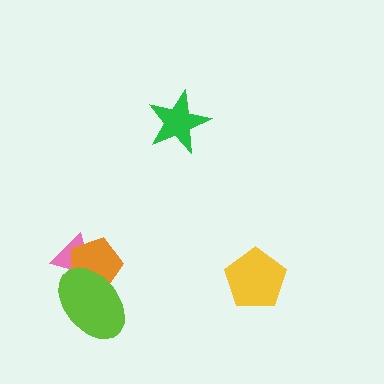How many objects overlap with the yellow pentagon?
0 objects overlap with the yellow pentagon.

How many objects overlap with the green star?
0 objects overlap with the green star.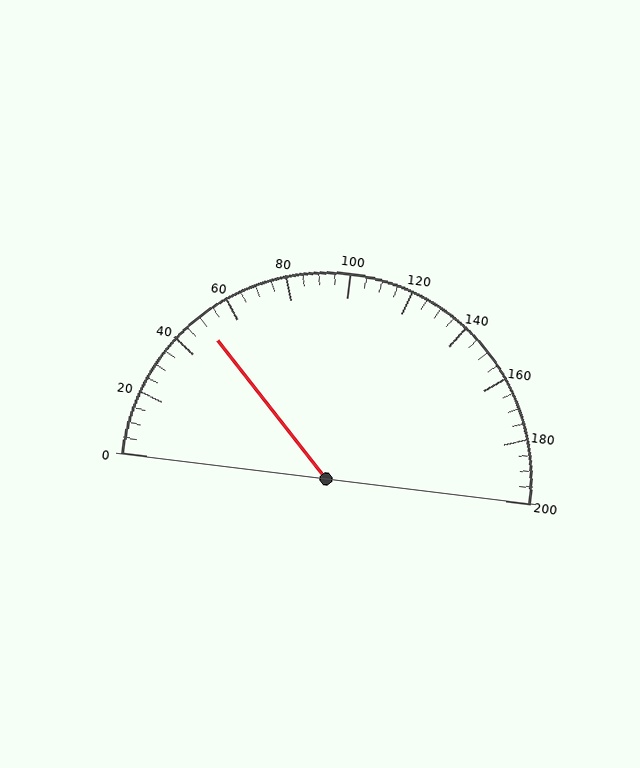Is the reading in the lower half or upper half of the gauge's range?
The reading is in the lower half of the range (0 to 200).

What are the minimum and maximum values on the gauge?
The gauge ranges from 0 to 200.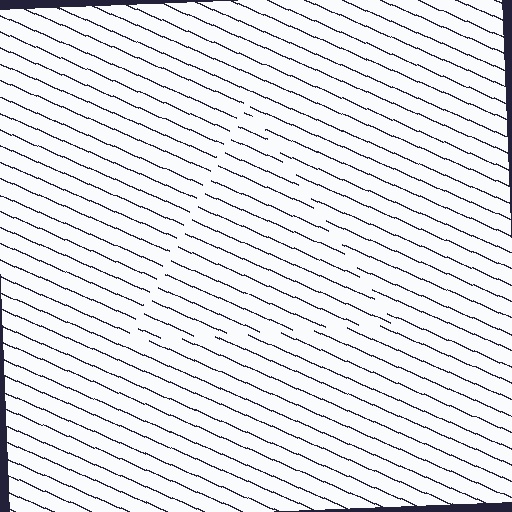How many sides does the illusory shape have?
3 sides — the line-ends trace a triangle.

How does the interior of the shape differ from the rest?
The interior of the shape contains the same grating, shifted by half a period — the contour is defined by the phase discontinuity where line-ends from the inner and outer gratings abut.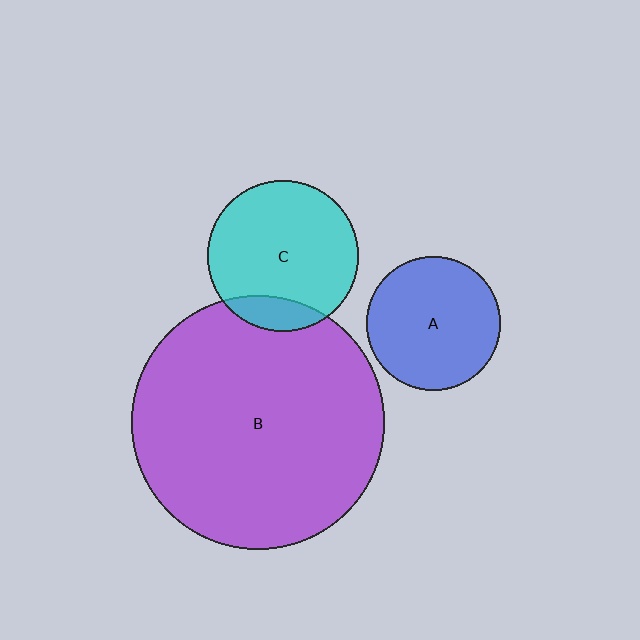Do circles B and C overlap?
Yes.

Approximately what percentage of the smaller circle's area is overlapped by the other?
Approximately 15%.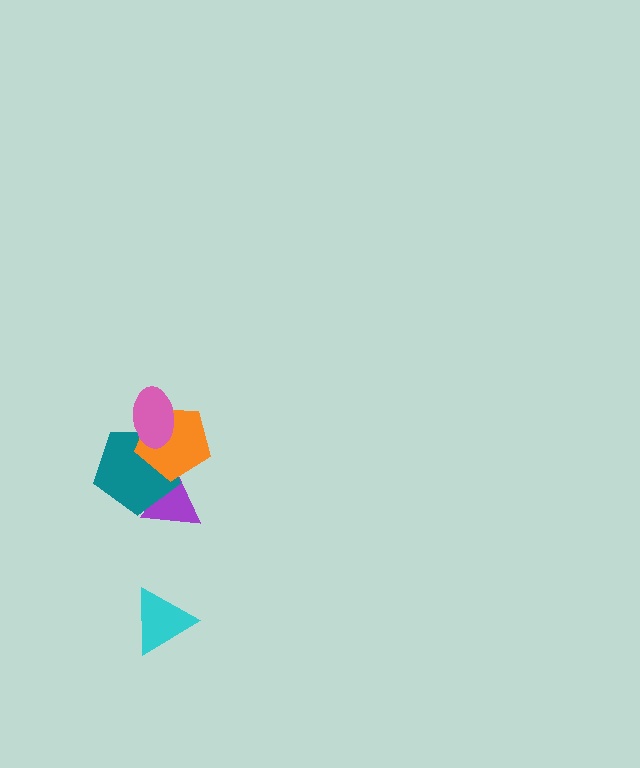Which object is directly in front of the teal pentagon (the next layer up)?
The orange pentagon is directly in front of the teal pentagon.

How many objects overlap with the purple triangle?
2 objects overlap with the purple triangle.